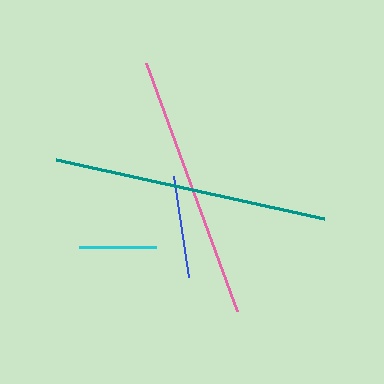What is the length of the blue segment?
The blue segment is approximately 102 pixels long.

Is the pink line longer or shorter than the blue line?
The pink line is longer than the blue line.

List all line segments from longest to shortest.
From longest to shortest: teal, pink, blue, cyan.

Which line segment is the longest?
The teal line is the longest at approximately 274 pixels.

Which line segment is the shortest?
The cyan line is the shortest at approximately 77 pixels.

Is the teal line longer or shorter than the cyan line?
The teal line is longer than the cyan line.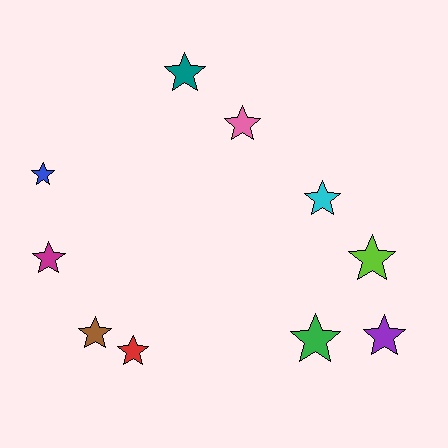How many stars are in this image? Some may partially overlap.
There are 10 stars.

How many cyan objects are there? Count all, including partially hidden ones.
There is 1 cyan object.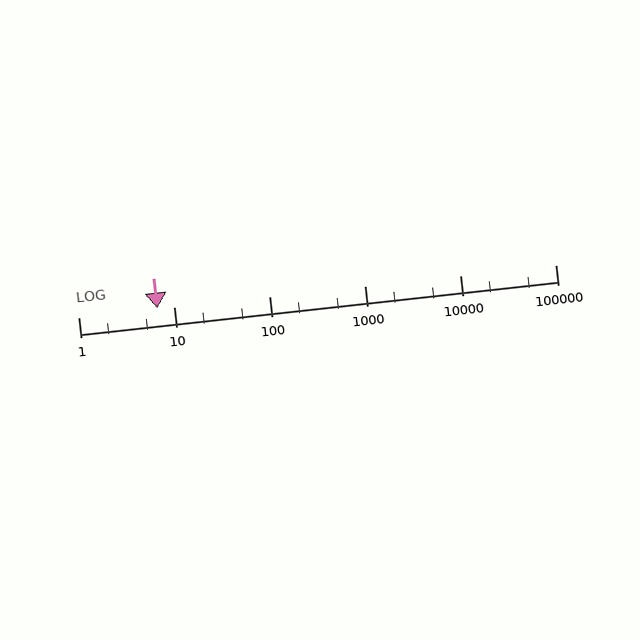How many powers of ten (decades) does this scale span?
The scale spans 5 decades, from 1 to 100000.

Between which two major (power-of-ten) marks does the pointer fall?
The pointer is between 1 and 10.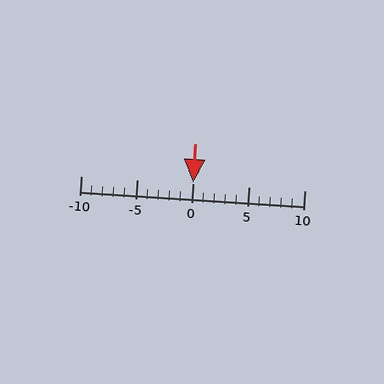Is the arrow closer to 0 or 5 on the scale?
The arrow is closer to 0.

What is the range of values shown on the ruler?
The ruler shows values from -10 to 10.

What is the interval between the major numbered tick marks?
The major tick marks are spaced 5 units apart.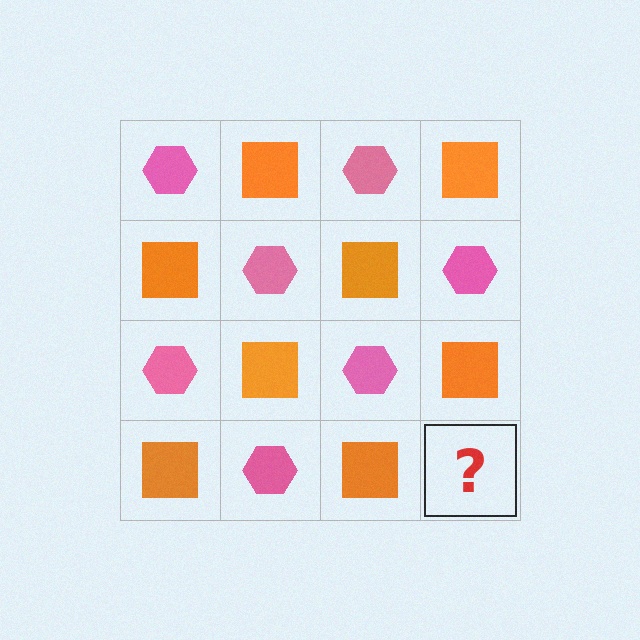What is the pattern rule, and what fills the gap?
The rule is that it alternates pink hexagon and orange square in a checkerboard pattern. The gap should be filled with a pink hexagon.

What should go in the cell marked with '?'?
The missing cell should contain a pink hexagon.